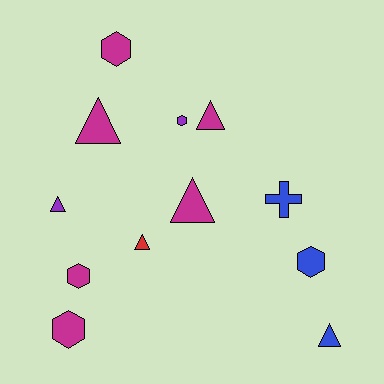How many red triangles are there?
There is 1 red triangle.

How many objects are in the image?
There are 12 objects.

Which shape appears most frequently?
Triangle, with 6 objects.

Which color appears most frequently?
Magenta, with 6 objects.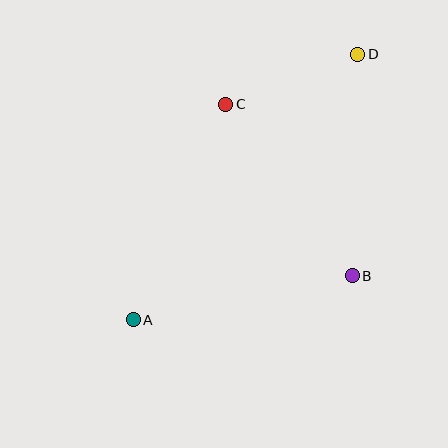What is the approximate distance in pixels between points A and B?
The distance between A and B is approximately 224 pixels.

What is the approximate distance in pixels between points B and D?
The distance between B and D is approximately 222 pixels.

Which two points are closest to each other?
Points C and D are closest to each other.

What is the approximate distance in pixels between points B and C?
The distance between B and C is approximately 213 pixels.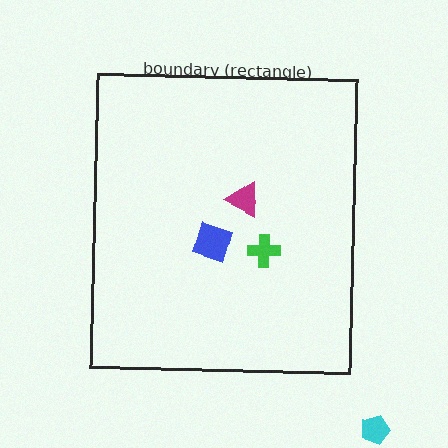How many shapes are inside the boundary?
3 inside, 1 outside.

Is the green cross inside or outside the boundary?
Inside.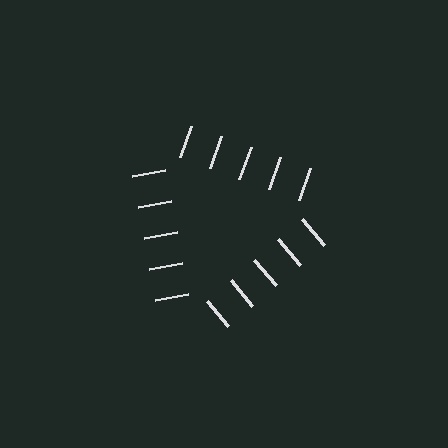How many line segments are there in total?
15 — 5 along each of the 3 edges.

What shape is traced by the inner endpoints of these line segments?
An illusory triangle — the line segments terminate on its edges but no continuous stroke is drawn.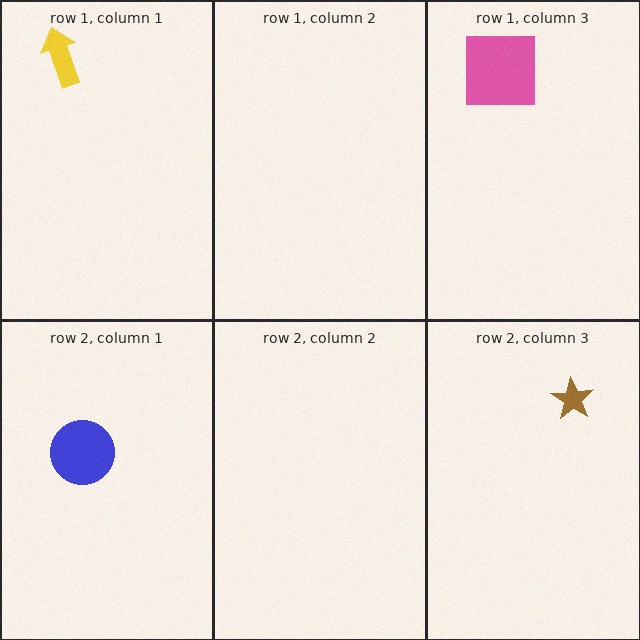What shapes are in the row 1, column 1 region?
The yellow arrow.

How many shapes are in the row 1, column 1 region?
1.